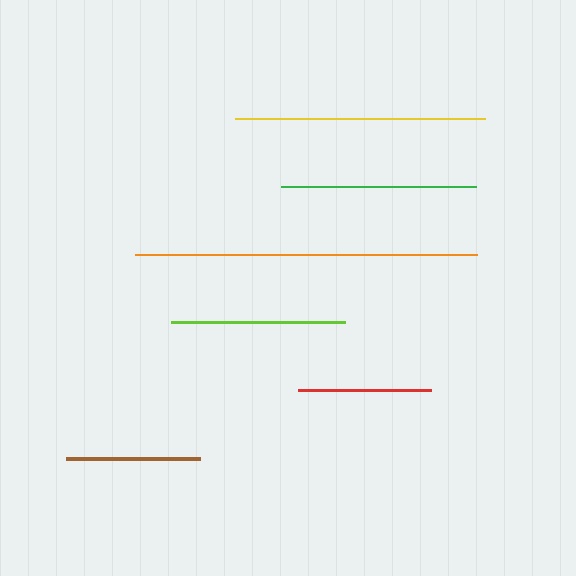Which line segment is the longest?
The orange line is the longest at approximately 342 pixels.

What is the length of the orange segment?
The orange segment is approximately 342 pixels long.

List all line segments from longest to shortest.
From longest to shortest: orange, yellow, green, lime, brown, red.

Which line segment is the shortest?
The red line is the shortest at approximately 133 pixels.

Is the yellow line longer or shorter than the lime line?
The yellow line is longer than the lime line.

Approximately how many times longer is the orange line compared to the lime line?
The orange line is approximately 2.0 times the length of the lime line.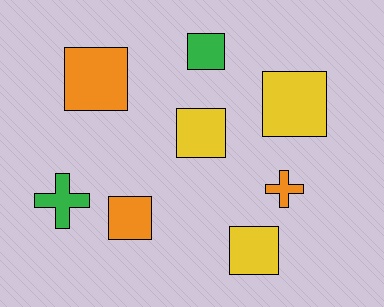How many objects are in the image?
There are 8 objects.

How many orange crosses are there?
There is 1 orange cross.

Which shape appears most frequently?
Square, with 6 objects.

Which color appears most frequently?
Orange, with 3 objects.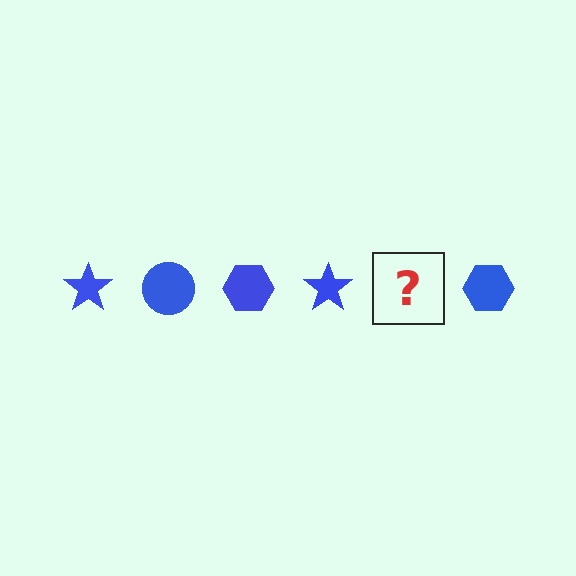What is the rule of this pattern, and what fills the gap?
The rule is that the pattern cycles through star, circle, hexagon shapes in blue. The gap should be filled with a blue circle.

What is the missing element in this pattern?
The missing element is a blue circle.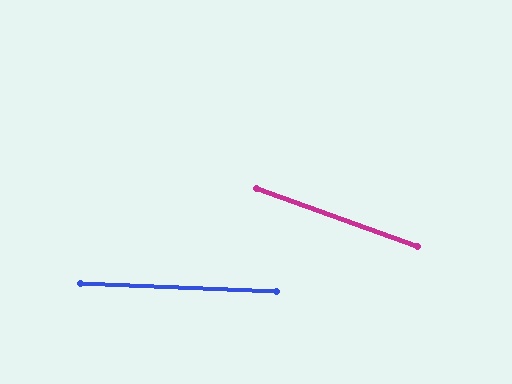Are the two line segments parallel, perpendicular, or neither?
Neither parallel nor perpendicular — they differ by about 17°.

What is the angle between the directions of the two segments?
Approximately 17 degrees.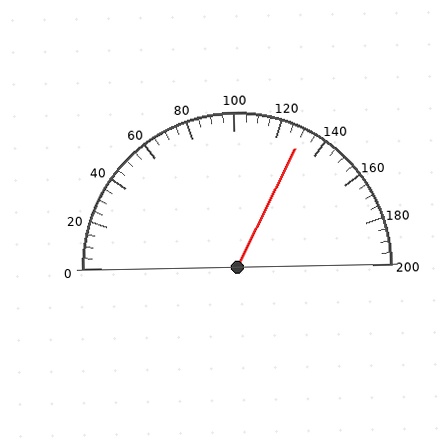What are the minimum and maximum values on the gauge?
The gauge ranges from 0 to 200.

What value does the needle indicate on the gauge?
The needle indicates approximately 130.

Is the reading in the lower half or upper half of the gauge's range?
The reading is in the upper half of the range (0 to 200).